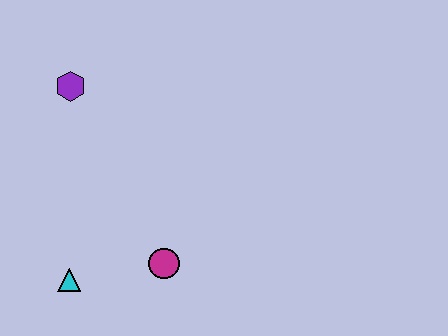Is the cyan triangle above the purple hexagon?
No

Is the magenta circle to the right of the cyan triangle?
Yes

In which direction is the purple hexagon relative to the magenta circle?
The purple hexagon is above the magenta circle.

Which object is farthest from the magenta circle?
The purple hexagon is farthest from the magenta circle.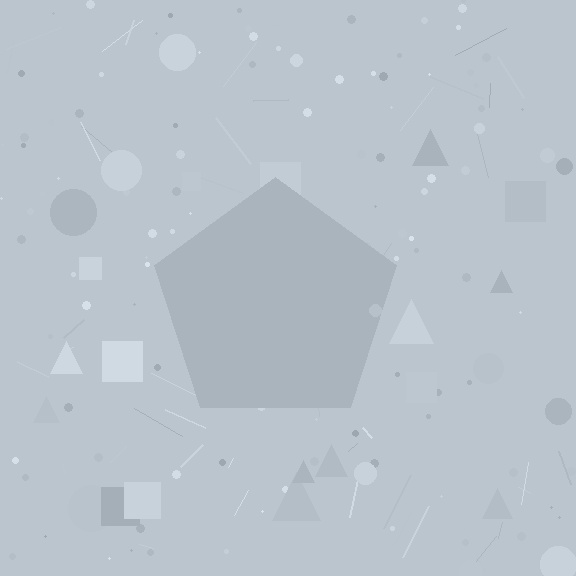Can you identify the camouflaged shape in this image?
The camouflaged shape is a pentagon.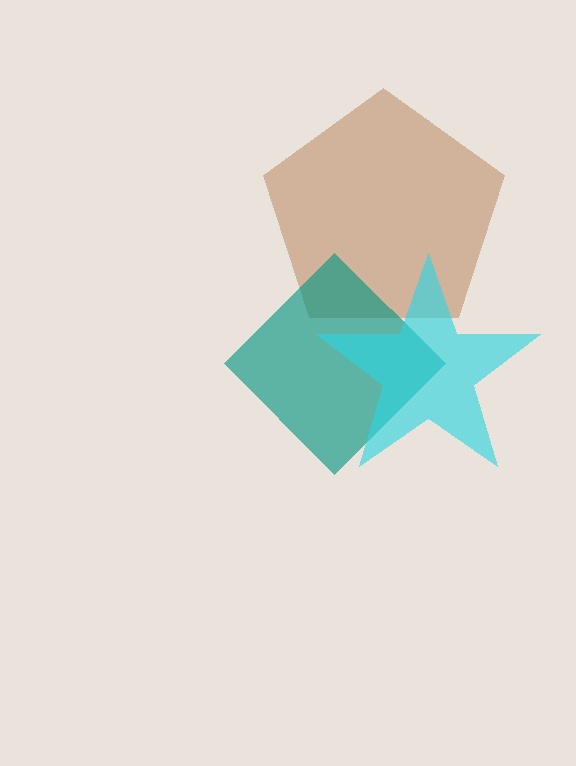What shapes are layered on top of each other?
The layered shapes are: a brown pentagon, a teal diamond, a cyan star.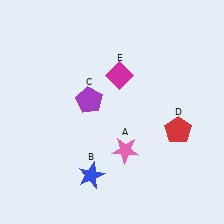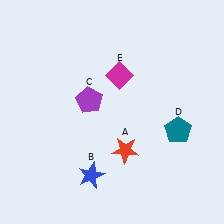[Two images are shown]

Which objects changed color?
A changed from pink to red. D changed from red to teal.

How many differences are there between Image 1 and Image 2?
There are 2 differences between the two images.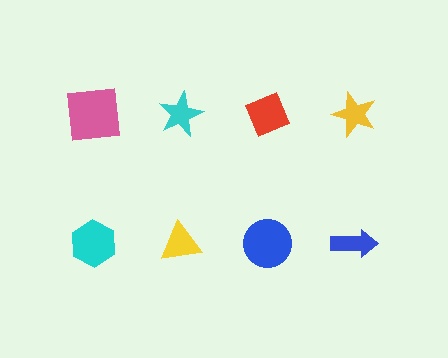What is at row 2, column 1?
A cyan hexagon.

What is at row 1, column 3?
A red diamond.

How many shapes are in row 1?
4 shapes.